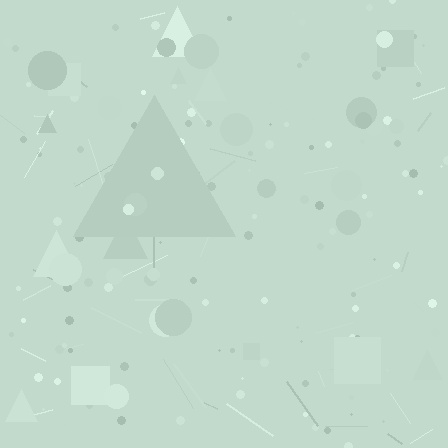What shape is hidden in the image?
A triangle is hidden in the image.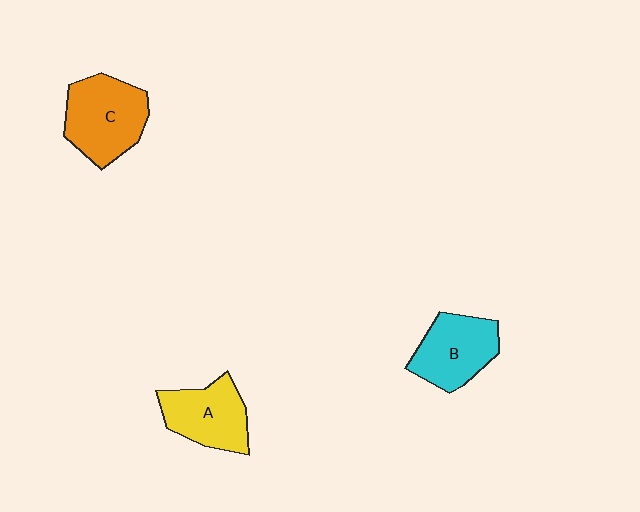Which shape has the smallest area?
Shape A (yellow).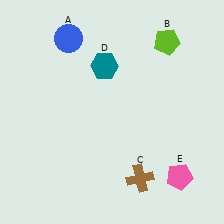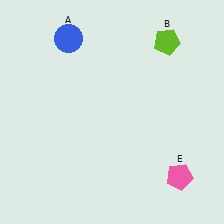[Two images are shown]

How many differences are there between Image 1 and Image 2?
There are 2 differences between the two images.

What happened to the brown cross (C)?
The brown cross (C) was removed in Image 2. It was in the bottom-right area of Image 1.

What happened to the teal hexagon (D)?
The teal hexagon (D) was removed in Image 2. It was in the top-left area of Image 1.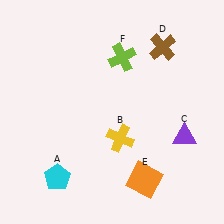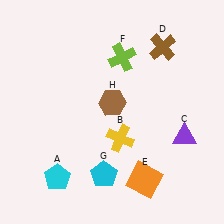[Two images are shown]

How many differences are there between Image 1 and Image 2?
There are 2 differences between the two images.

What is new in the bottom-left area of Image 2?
A cyan pentagon (G) was added in the bottom-left area of Image 2.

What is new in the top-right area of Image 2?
A brown hexagon (H) was added in the top-right area of Image 2.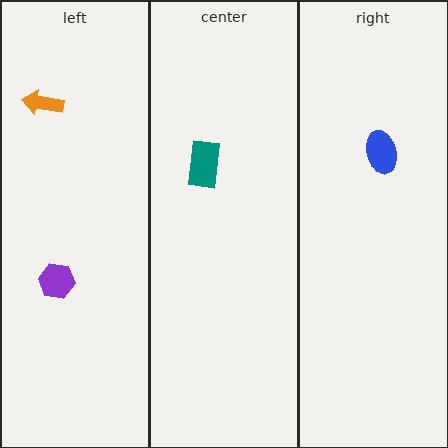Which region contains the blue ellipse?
The right region.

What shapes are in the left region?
The purple hexagon, the orange arrow.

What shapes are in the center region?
The teal rectangle.